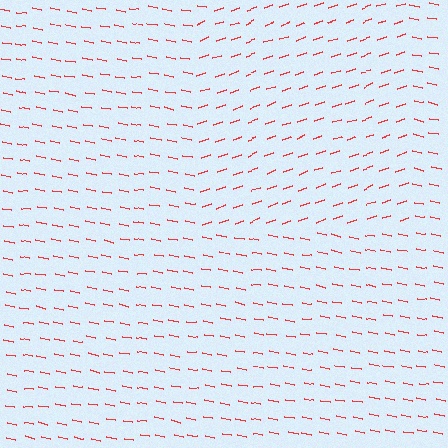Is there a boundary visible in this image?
Yes, there is a texture boundary formed by a change in line orientation.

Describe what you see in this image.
The image is filled with small red line segments. A rectangle region in the image has lines oriented differently from the surrounding lines, creating a visible texture boundary.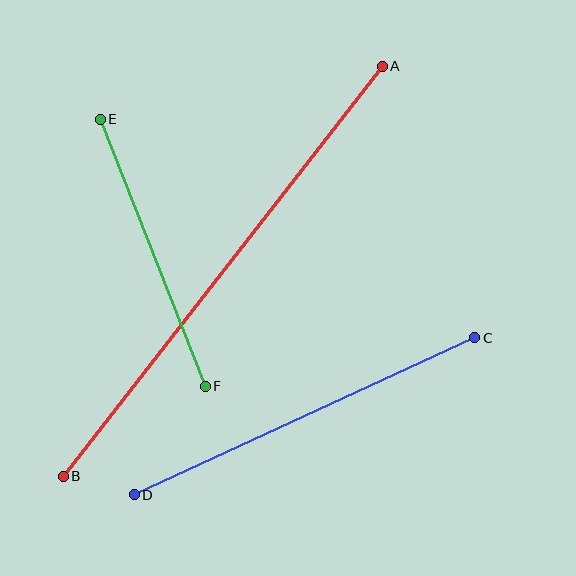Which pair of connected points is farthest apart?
Points A and B are farthest apart.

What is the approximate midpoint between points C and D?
The midpoint is at approximately (305, 416) pixels.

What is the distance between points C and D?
The distance is approximately 375 pixels.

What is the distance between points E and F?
The distance is approximately 287 pixels.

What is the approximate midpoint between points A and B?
The midpoint is at approximately (223, 271) pixels.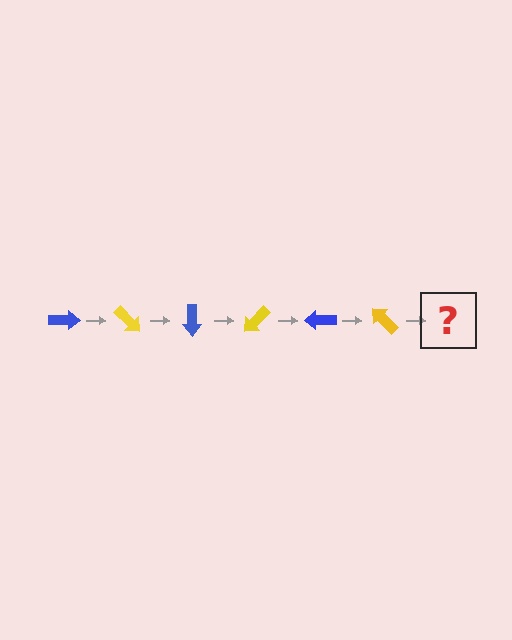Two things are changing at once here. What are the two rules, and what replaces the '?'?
The two rules are that it rotates 45 degrees each step and the color cycles through blue and yellow. The '?' should be a blue arrow, rotated 270 degrees from the start.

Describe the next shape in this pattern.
It should be a blue arrow, rotated 270 degrees from the start.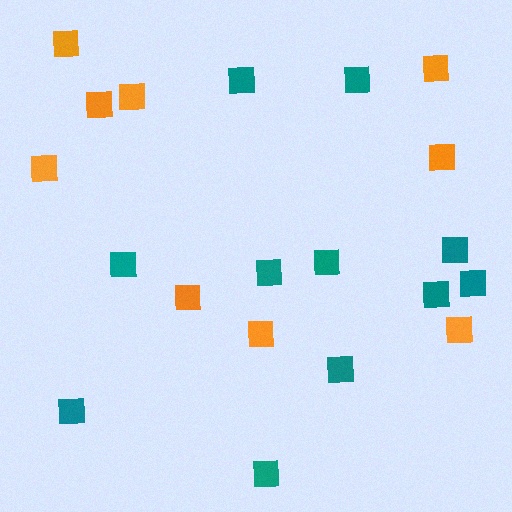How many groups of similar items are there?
There are 2 groups: one group of orange squares (9) and one group of teal squares (11).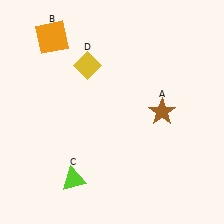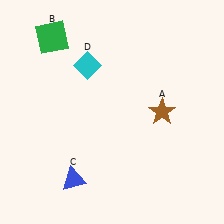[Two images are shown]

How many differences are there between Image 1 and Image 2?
There are 3 differences between the two images.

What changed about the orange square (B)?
In Image 1, B is orange. In Image 2, it changed to green.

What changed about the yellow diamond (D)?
In Image 1, D is yellow. In Image 2, it changed to cyan.